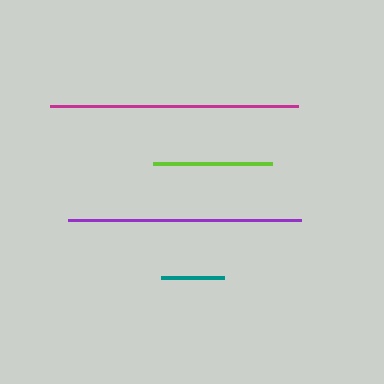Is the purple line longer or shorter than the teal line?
The purple line is longer than the teal line.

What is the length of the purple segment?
The purple segment is approximately 233 pixels long.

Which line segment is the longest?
The magenta line is the longest at approximately 249 pixels.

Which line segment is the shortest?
The teal line is the shortest at approximately 62 pixels.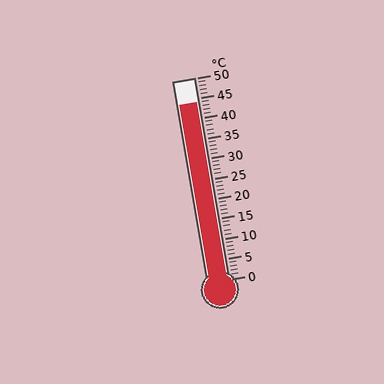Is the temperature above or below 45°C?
The temperature is below 45°C.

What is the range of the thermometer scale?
The thermometer scale ranges from 0°C to 50°C.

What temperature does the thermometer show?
The thermometer shows approximately 44°C.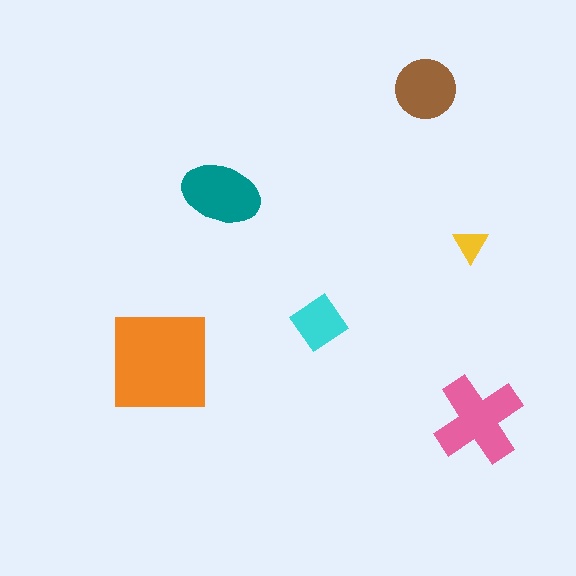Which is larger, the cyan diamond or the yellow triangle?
The cyan diamond.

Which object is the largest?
The orange square.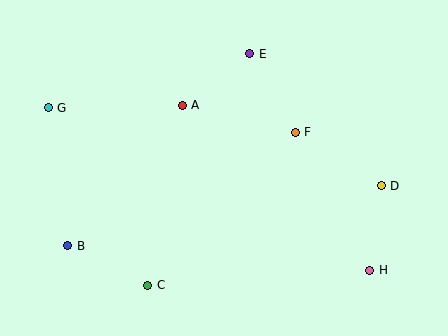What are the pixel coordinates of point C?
Point C is at (148, 285).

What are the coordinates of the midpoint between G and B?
The midpoint between G and B is at (58, 177).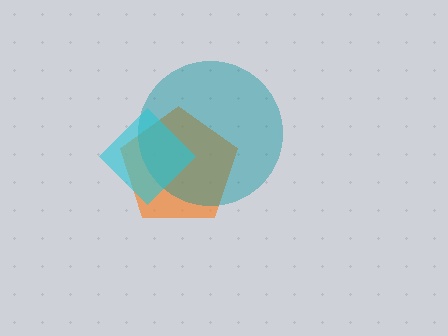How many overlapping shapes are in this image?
There are 3 overlapping shapes in the image.